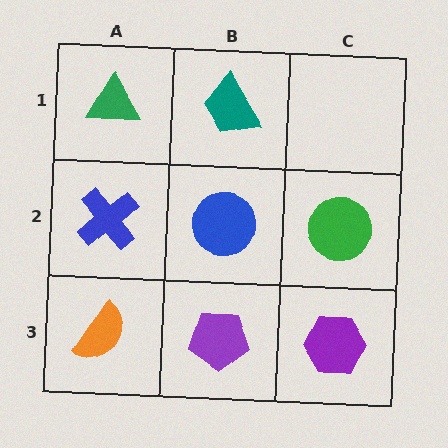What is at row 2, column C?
A green circle.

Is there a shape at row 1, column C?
No, that cell is empty.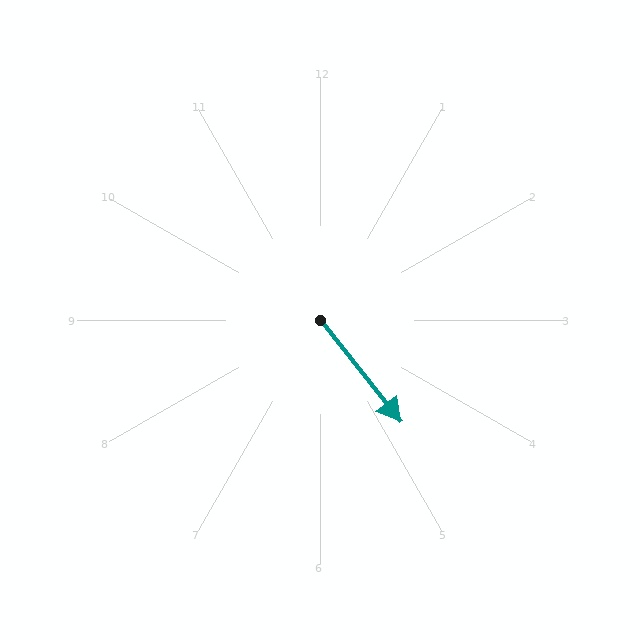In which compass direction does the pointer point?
Southeast.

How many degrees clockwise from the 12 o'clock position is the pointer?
Approximately 142 degrees.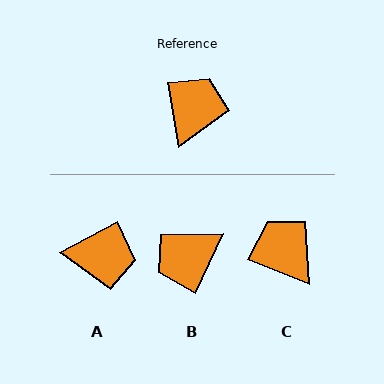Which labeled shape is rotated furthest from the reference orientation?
B, about 145 degrees away.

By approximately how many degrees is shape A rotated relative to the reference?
Approximately 71 degrees clockwise.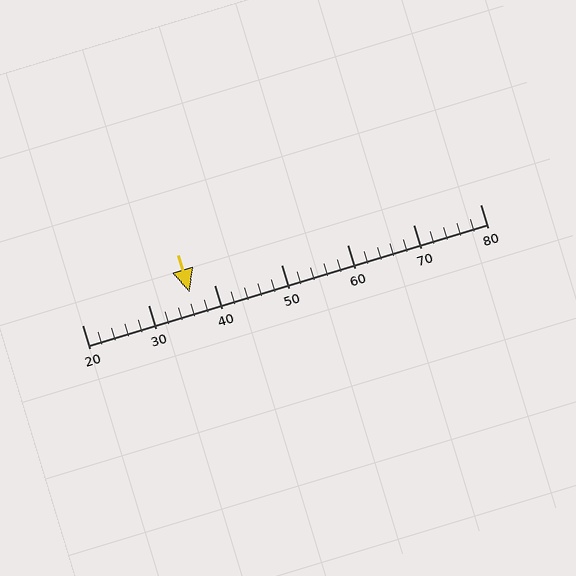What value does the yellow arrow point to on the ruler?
The yellow arrow points to approximately 36.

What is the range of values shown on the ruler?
The ruler shows values from 20 to 80.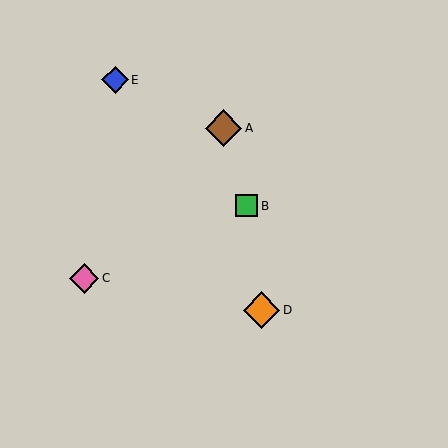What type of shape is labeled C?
Shape C is a pink diamond.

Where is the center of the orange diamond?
The center of the orange diamond is at (261, 310).